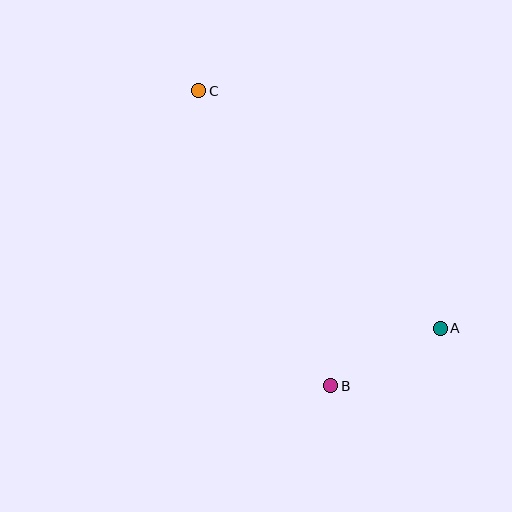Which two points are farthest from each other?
Points A and C are farthest from each other.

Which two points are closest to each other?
Points A and B are closest to each other.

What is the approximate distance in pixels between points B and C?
The distance between B and C is approximately 323 pixels.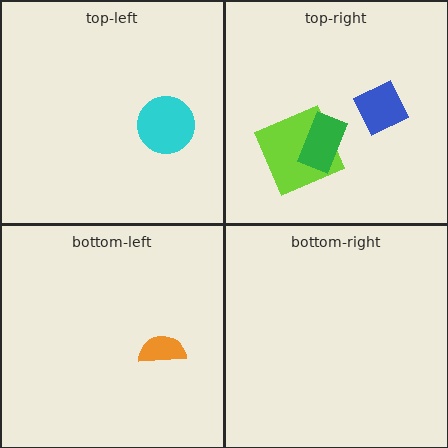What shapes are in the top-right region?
The lime square, the blue diamond, the green rectangle.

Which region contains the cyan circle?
The top-left region.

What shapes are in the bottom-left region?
The orange semicircle.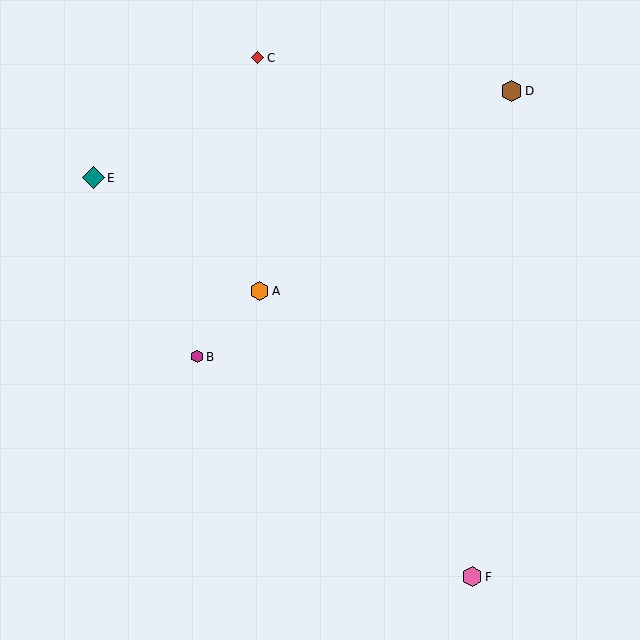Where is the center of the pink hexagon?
The center of the pink hexagon is at (472, 577).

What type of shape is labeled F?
Shape F is a pink hexagon.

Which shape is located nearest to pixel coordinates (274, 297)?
The orange hexagon (labeled A) at (259, 291) is nearest to that location.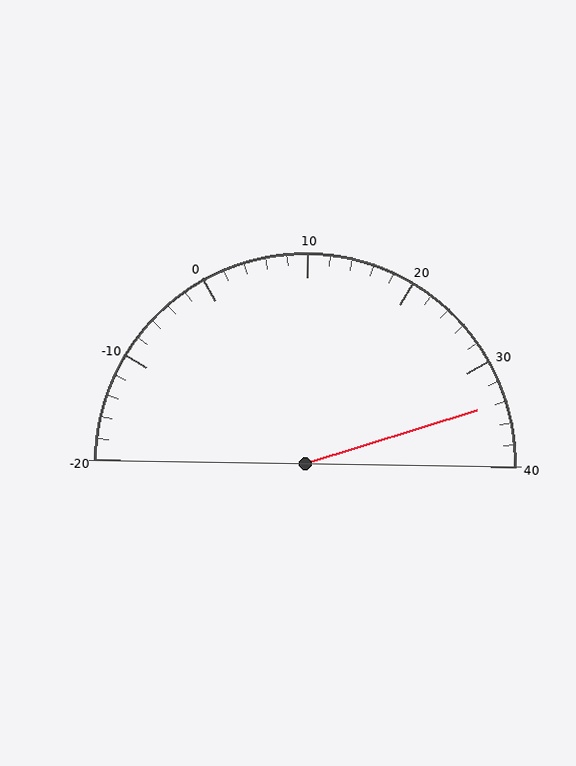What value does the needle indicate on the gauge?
The needle indicates approximately 34.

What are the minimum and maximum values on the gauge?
The gauge ranges from -20 to 40.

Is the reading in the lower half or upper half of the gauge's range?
The reading is in the upper half of the range (-20 to 40).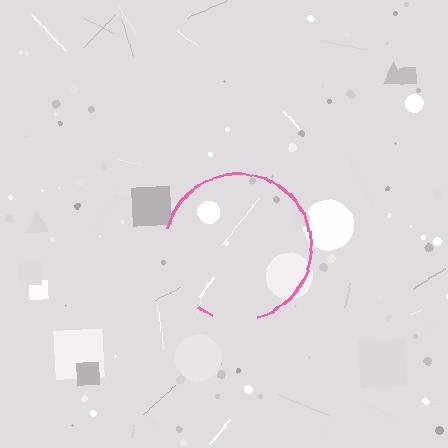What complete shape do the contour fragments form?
The contour fragments form a circle.